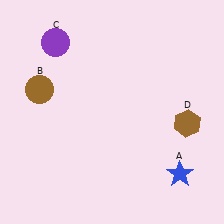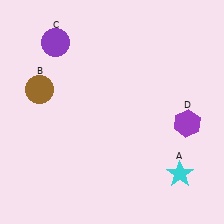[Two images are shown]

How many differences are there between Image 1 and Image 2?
There are 2 differences between the two images.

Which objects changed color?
A changed from blue to cyan. D changed from brown to purple.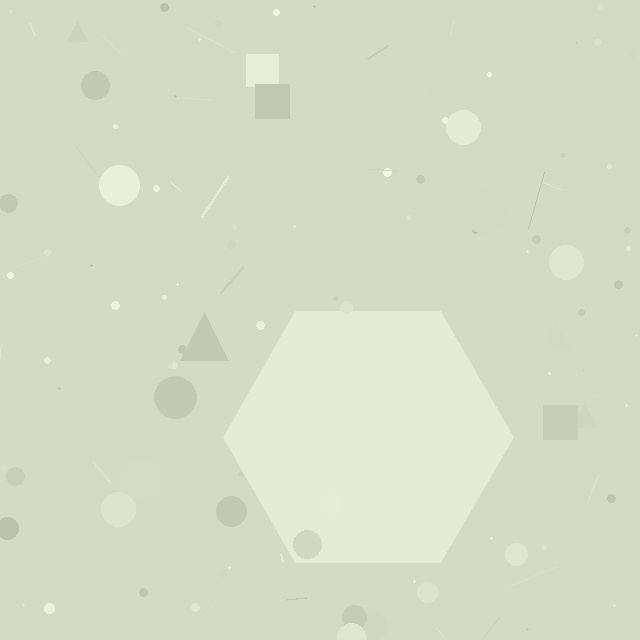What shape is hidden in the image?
A hexagon is hidden in the image.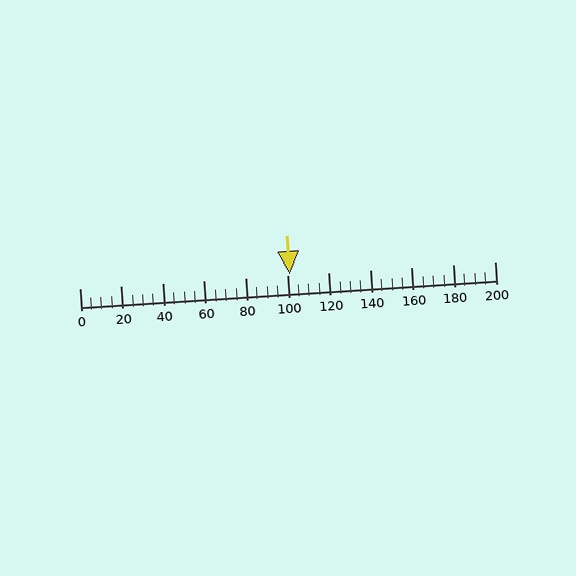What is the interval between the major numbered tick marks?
The major tick marks are spaced 20 units apart.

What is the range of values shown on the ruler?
The ruler shows values from 0 to 200.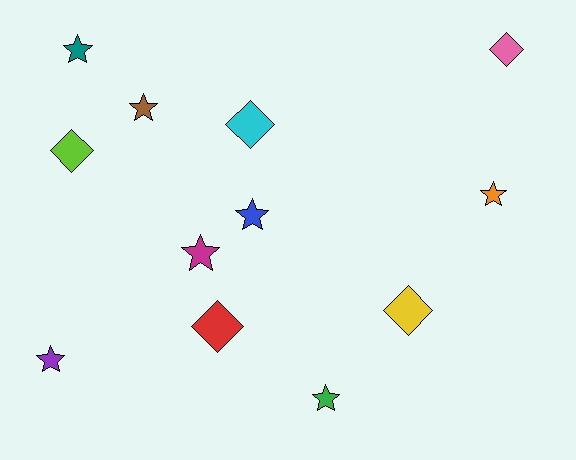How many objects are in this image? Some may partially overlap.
There are 12 objects.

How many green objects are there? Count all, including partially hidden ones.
There is 1 green object.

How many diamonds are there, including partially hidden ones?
There are 5 diamonds.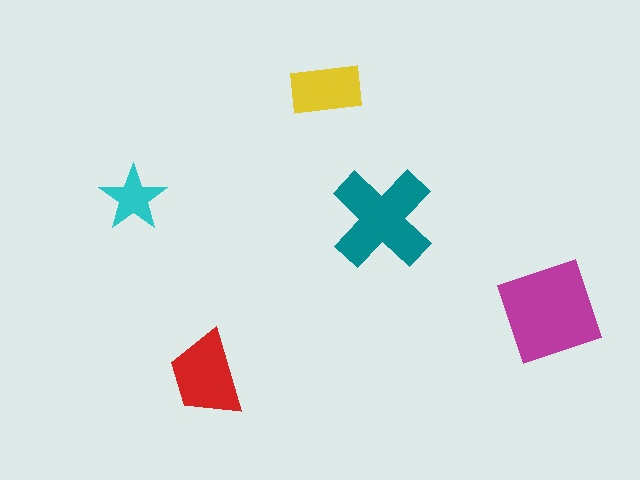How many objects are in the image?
There are 5 objects in the image.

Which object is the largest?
The magenta diamond.